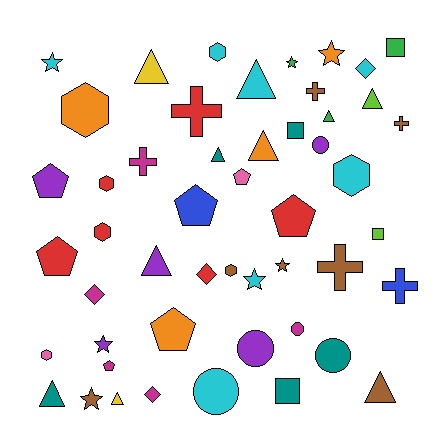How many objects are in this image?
There are 50 objects.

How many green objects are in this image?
There are 3 green objects.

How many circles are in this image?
There are 5 circles.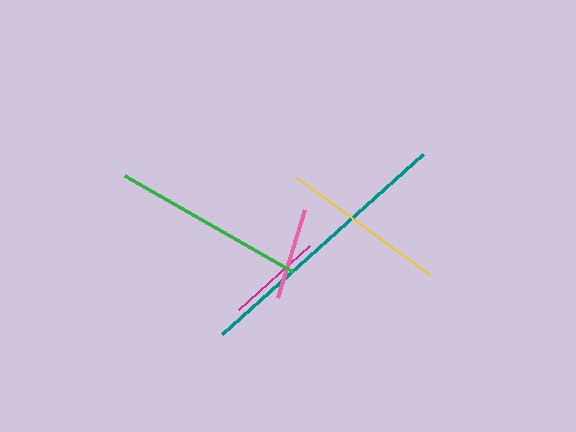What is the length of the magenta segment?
The magenta segment is approximately 96 pixels long.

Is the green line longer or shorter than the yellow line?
The green line is longer than the yellow line.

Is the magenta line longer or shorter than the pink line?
The magenta line is longer than the pink line.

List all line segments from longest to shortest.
From longest to shortest: teal, green, yellow, magenta, pink.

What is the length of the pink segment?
The pink segment is approximately 91 pixels long.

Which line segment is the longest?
The teal line is the longest at approximately 270 pixels.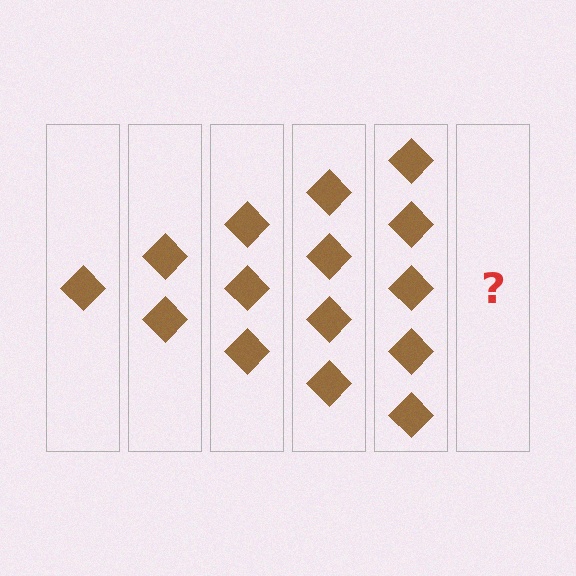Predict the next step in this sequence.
The next step is 6 diamonds.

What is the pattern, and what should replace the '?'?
The pattern is that each step adds one more diamond. The '?' should be 6 diamonds.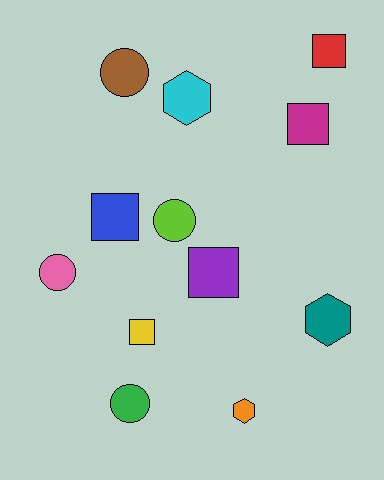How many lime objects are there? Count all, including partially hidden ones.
There is 1 lime object.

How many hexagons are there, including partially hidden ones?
There are 3 hexagons.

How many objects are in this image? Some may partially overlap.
There are 12 objects.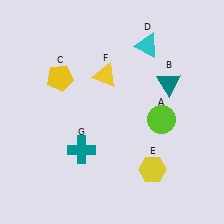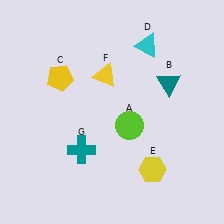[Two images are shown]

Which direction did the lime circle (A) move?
The lime circle (A) moved left.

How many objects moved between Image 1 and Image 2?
1 object moved between the two images.